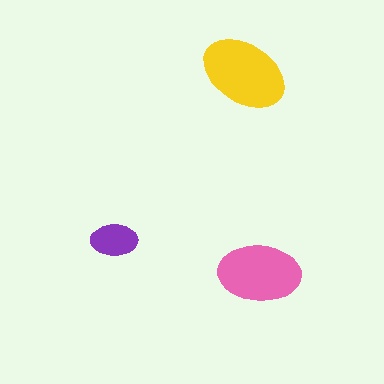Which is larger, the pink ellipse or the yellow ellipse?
The yellow one.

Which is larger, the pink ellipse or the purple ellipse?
The pink one.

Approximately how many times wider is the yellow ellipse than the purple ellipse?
About 2 times wider.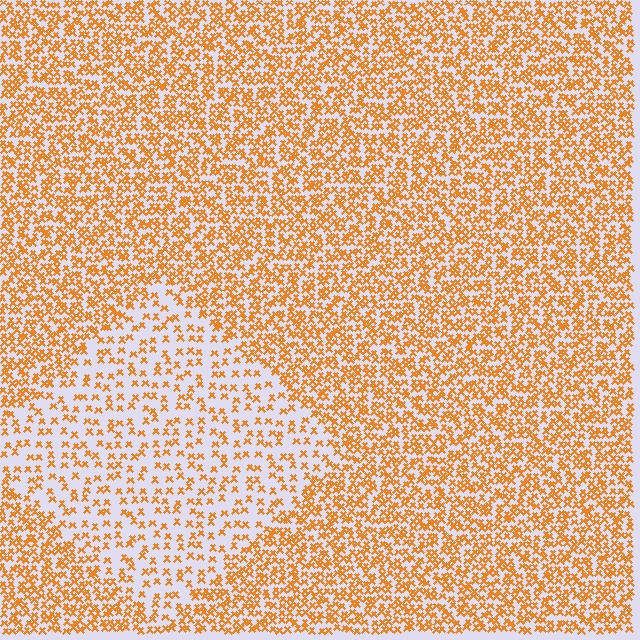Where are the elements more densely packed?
The elements are more densely packed outside the diamond boundary.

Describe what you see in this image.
The image contains small orange elements arranged at two different densities. A diamond-shaped region is visible where the elements are less densely packed than the surrounding area.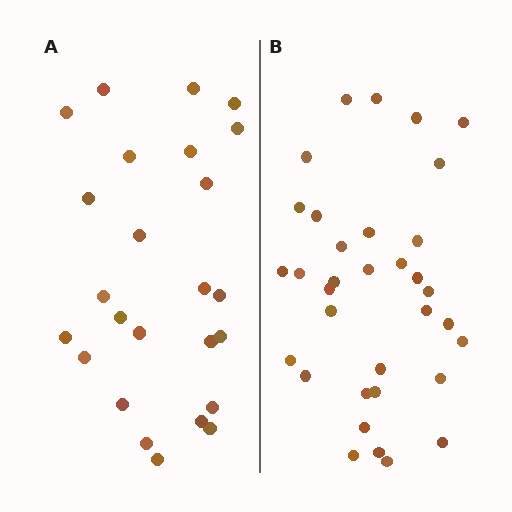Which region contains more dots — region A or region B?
Region B (the right region) has more dots.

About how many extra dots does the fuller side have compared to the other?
Region B has roughly 8 or so more dots than region A.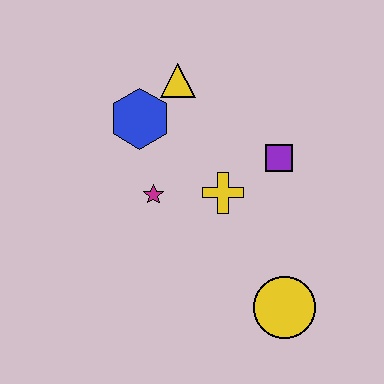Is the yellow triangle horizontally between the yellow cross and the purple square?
No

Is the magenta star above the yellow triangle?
No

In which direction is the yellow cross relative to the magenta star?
The yellow cross is to the right of the magenta star.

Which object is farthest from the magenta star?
The yellow circle is farthest from the magenta star.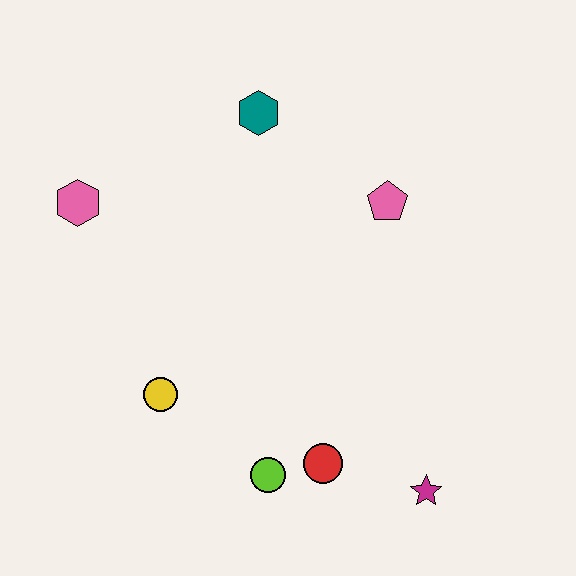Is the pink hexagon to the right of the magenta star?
No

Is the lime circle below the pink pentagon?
Yes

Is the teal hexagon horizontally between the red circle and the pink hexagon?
Yes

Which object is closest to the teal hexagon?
The pink pentagon is closest to the teal hexagon.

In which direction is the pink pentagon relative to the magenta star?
The pink pentagon is above the magenta star.